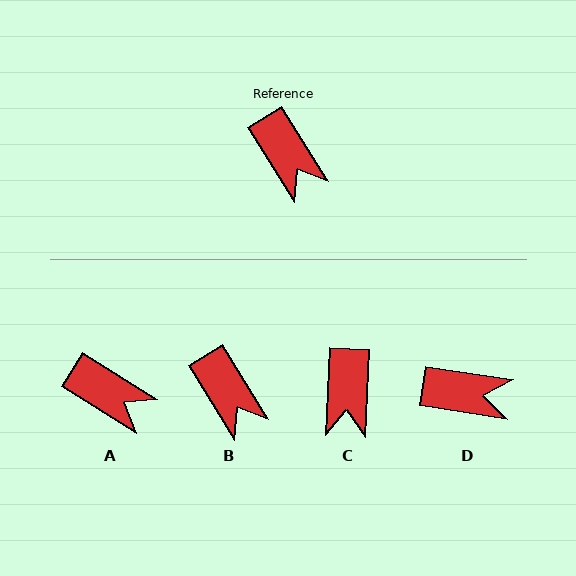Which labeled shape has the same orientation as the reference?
B.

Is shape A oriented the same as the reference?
No, it is off by about 26 degrees.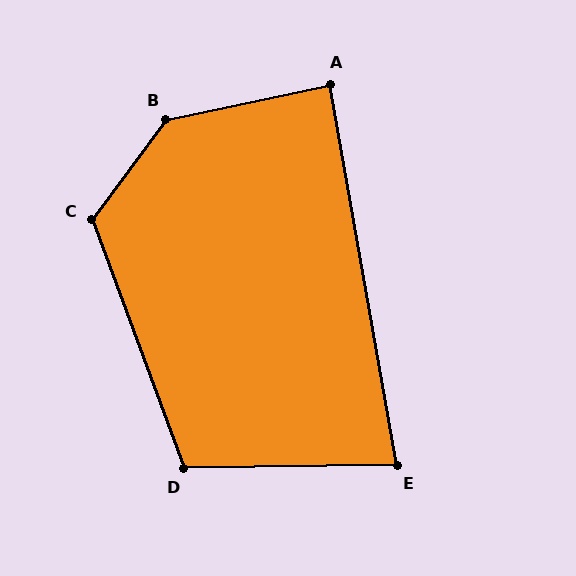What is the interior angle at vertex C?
Approximately 123 degrees (obtuse).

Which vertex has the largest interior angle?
B, at approximately 139 degrees.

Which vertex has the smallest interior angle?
E, at approximately 81 degrees.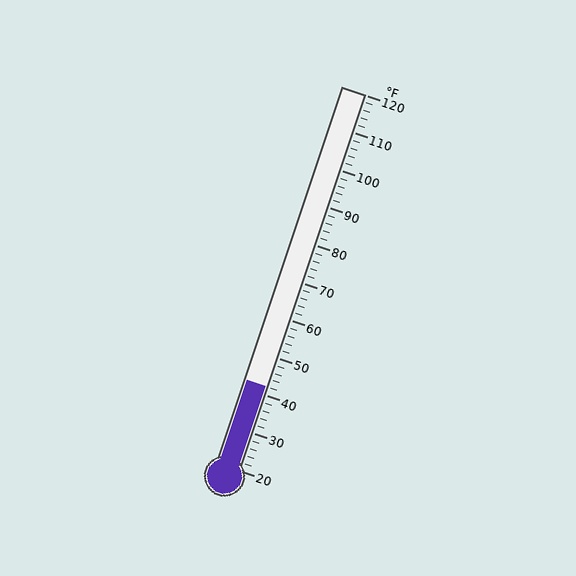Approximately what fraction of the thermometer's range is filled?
The thermometer is filled to approximately 20% of its range.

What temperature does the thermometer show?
The thermometer shows approximately 42°F.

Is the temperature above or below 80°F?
The temperature is below 80°F.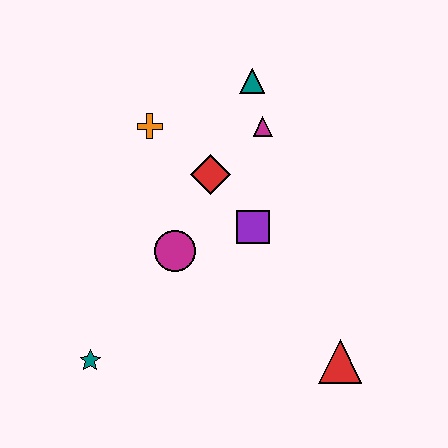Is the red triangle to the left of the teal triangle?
No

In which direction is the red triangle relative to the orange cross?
The red triangle is below the orange cross.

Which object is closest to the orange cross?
The red diamond is closest to the orange cross.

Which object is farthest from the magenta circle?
The red triangle is farthest from the magenta circle.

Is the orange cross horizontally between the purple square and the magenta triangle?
No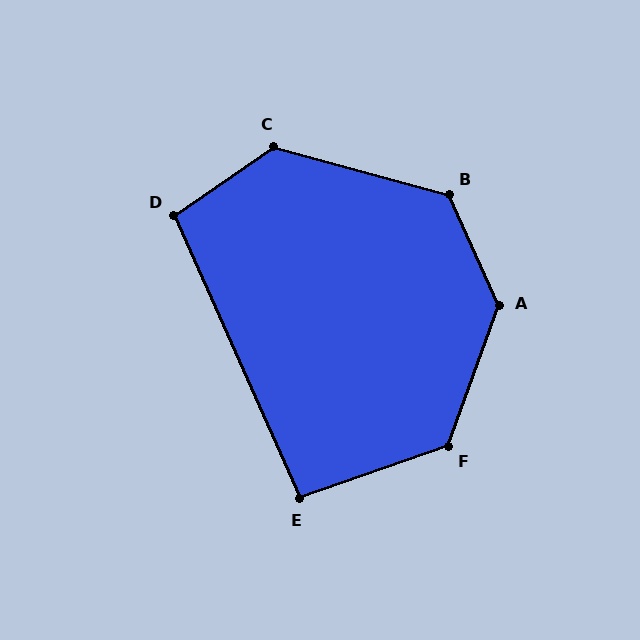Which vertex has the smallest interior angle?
E, at approximately 95 degrees.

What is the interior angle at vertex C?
Approximately 130 degrees (obtuse).